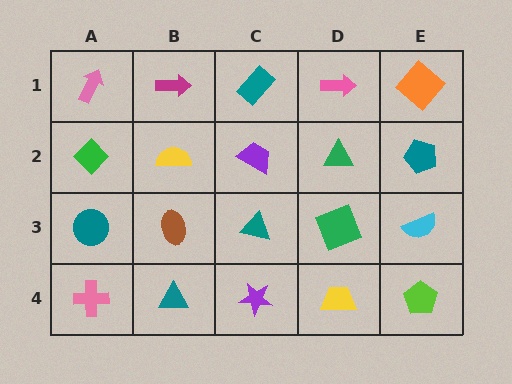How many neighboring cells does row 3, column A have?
3.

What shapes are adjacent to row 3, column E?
A teal pentagon (row 2, column E), a lime pentagon (row 4, column E), a green square (row 3, column D).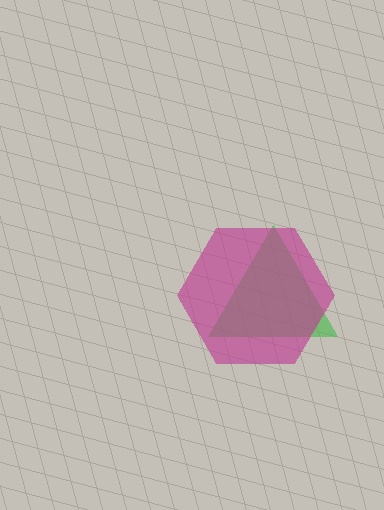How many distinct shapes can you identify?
There are 2 distinct shapes: a green triangle, a magenta hexagon.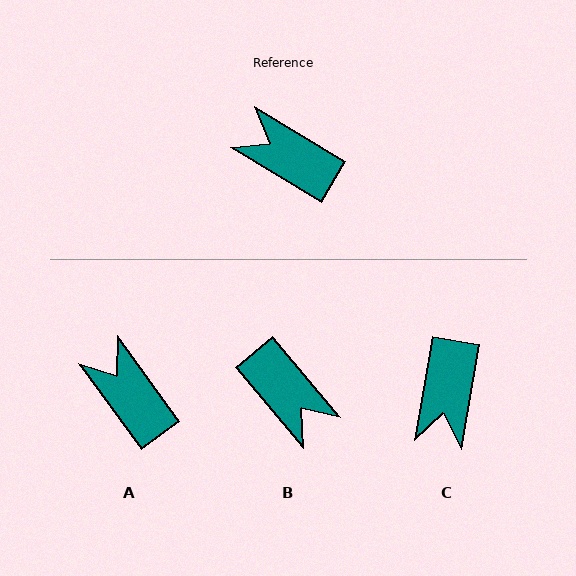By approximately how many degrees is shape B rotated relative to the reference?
Approximately 161 degrees counter-clockwise.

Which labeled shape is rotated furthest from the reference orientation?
B, about 161 degrees away.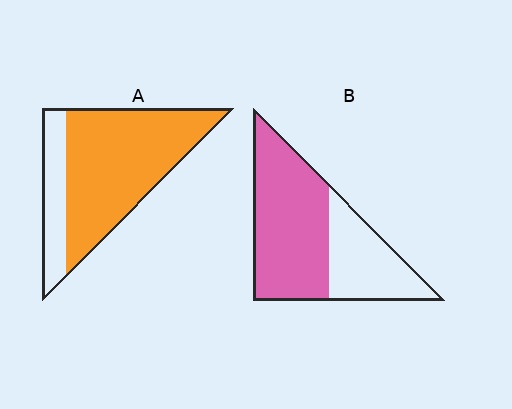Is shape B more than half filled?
Yes.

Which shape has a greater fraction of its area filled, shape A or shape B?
Shape A.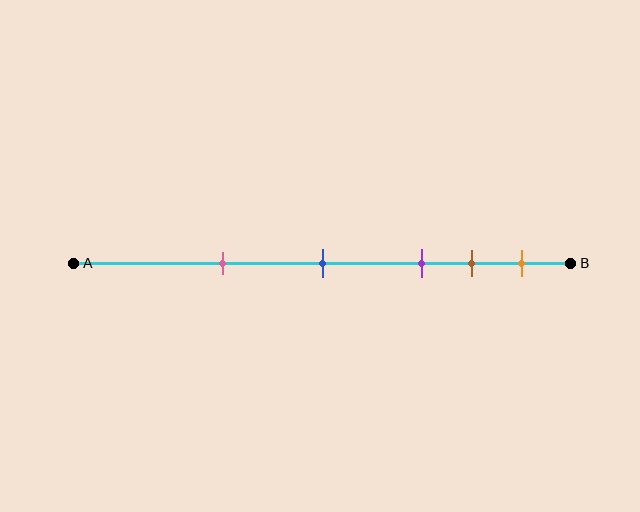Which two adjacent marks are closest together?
The brown and orange marks are the closest adjacent pair.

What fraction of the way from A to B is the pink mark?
The pink mark is approximately 30% (0.3) of the way from A to B.